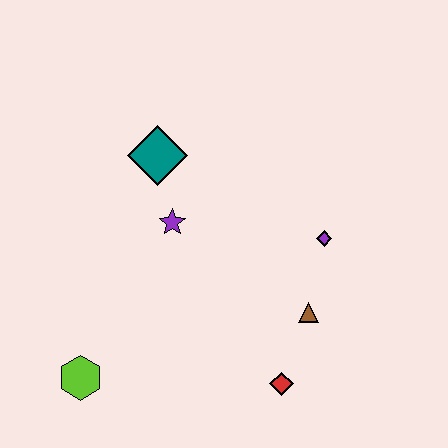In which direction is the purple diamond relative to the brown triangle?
The purple diamond is above the brown triangle.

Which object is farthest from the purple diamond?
The lime hexagon is farthest from the purple diamond.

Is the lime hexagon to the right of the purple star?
No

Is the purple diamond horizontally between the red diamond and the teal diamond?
No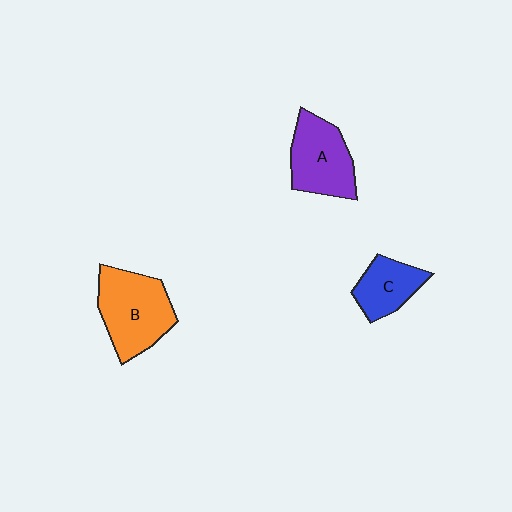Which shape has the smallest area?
Shape C (blue).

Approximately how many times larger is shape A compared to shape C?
Approximately 1.4 times.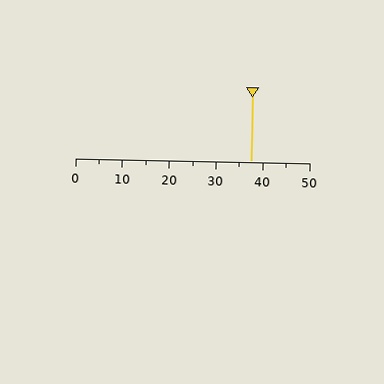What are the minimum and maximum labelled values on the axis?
The axis runs from 0 to 50.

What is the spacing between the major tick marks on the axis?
The major ticks are spaced 10 apart.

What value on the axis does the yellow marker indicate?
The marker indicates approximately 37.5.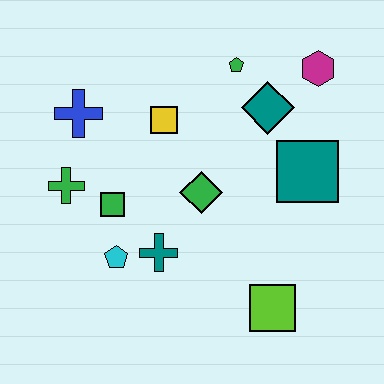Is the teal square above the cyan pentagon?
Yes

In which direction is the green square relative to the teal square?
The green square is to the left of the teal square.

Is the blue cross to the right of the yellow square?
No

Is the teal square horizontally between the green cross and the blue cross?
No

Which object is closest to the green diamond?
The teal cross is closest to the green diamond.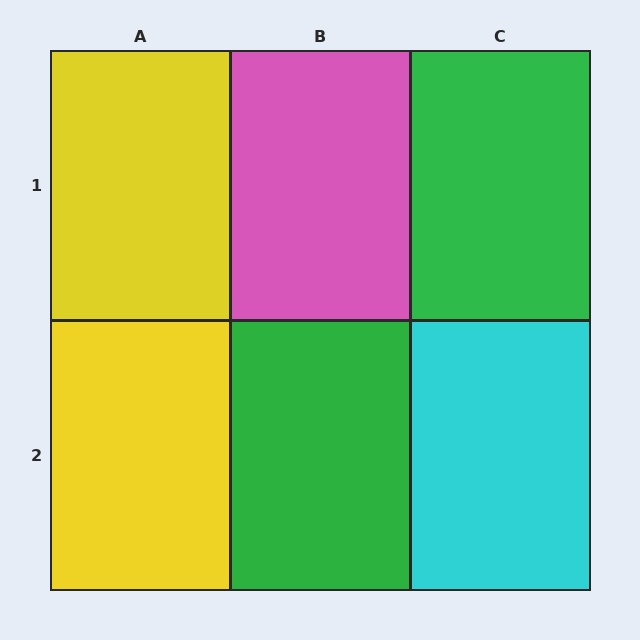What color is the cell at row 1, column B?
Pink.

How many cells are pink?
1 cell is pink.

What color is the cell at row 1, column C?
Green.